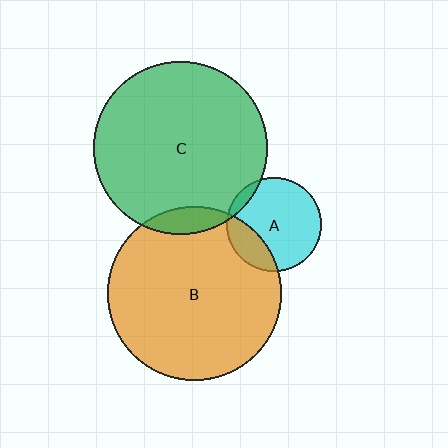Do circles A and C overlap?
Yes.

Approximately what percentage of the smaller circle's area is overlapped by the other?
Approximately 5%.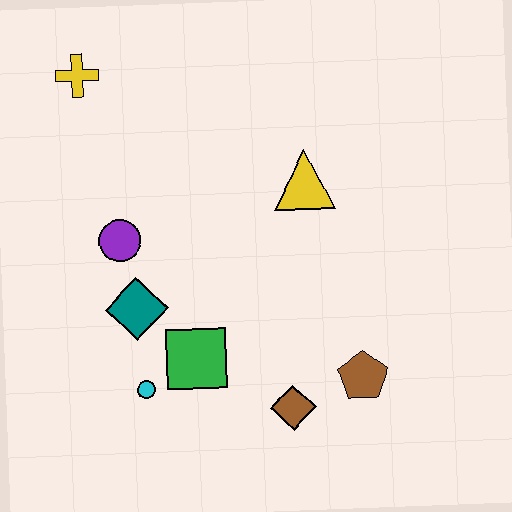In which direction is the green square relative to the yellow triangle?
The green square is below the yellow triangle.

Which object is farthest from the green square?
The yellow cross is farthest from the green square.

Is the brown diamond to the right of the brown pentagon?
No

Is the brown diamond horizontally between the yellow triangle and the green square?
Yes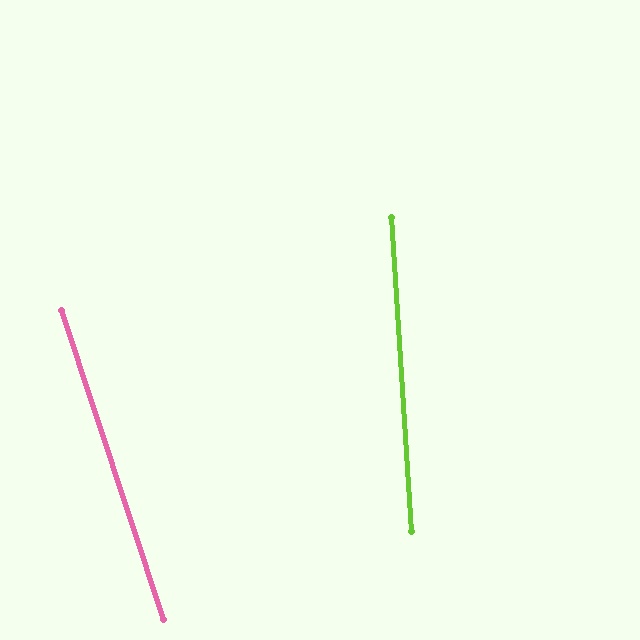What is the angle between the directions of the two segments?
Approximately 15 degrees.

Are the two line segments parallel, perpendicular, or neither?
Neither parallel nor perpendicular — they differ by about 15°.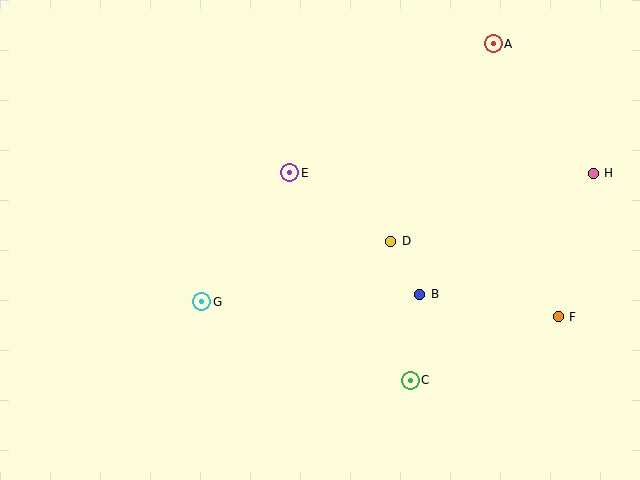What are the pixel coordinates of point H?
Point H is at (593, 173).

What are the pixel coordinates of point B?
Point B is at (420, 294).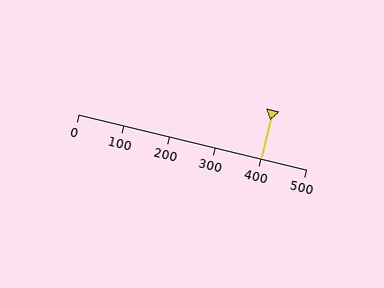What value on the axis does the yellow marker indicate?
The marker indicates approximately 400.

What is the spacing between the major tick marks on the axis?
The major ticks are spaced 100 apart.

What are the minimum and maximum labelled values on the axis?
The axis runs from 0 to 500.